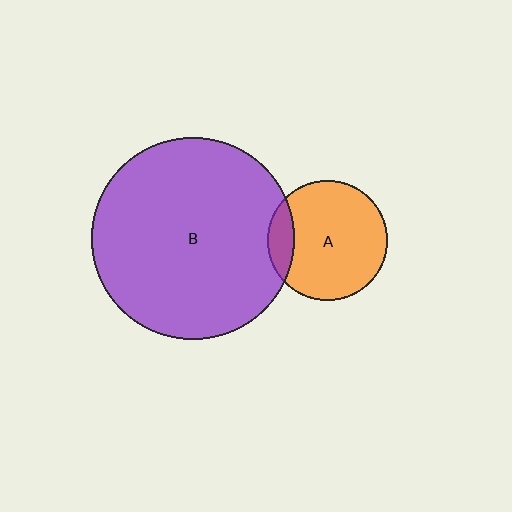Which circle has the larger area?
Circle B (purple).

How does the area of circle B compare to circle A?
Approximately 2.8 times.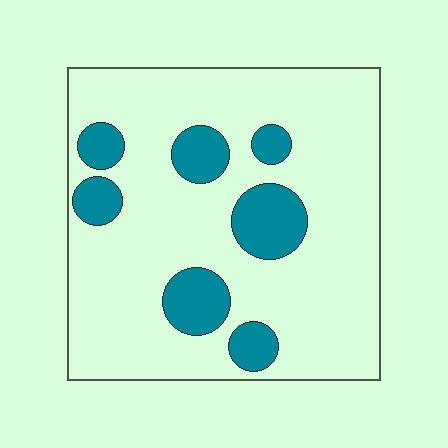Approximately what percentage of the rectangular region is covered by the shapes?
Approximately 20%.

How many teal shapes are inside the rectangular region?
7.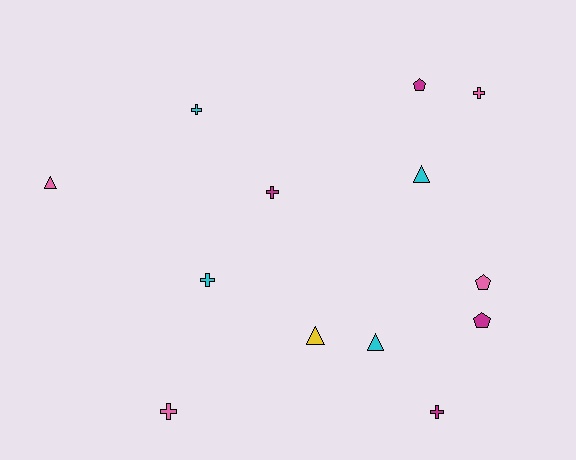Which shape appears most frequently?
Cross, with 6 objects.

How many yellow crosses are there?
There are no yellow crosses.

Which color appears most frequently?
Magenta, with 4 objects.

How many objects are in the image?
There are 13 objects.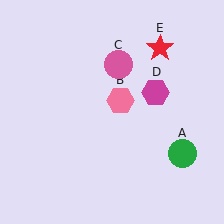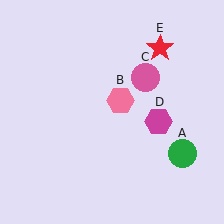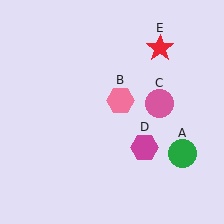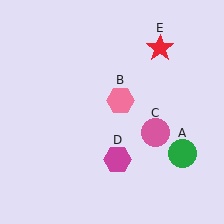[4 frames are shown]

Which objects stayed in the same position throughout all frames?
Green circle (object A) and pink hexagon (object B) and red star (object E) remained stationary.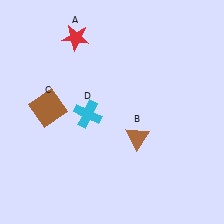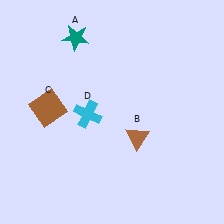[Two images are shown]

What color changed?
The star (A) changed from red in Image 1 to teal in Image 2.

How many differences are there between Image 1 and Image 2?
There is 1 difference between the two images.